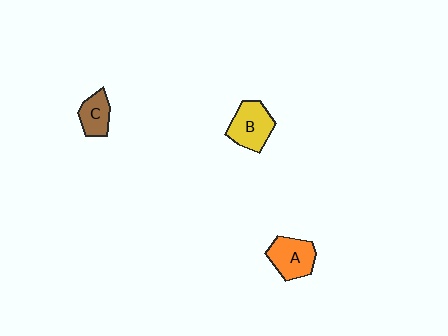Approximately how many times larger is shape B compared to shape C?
Approximately 1.5 times.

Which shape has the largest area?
Shape B (yellow).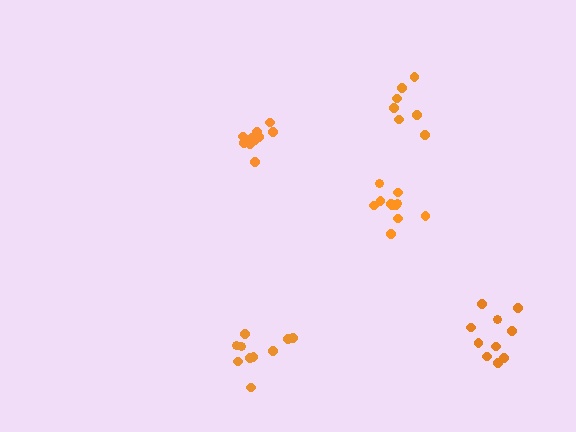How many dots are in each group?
Group 1: 10 dots, Group 2: 10 dots, Group 3: 11 dots, Group 4: 7 dots, Group 5: 10 dots (48 total).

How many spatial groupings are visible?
There are 5 spatial groupings.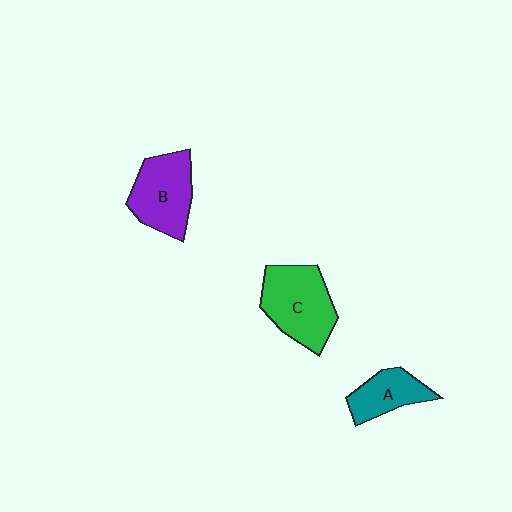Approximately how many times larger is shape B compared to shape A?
Approximately 1.5 times.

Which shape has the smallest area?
Shape A (teal).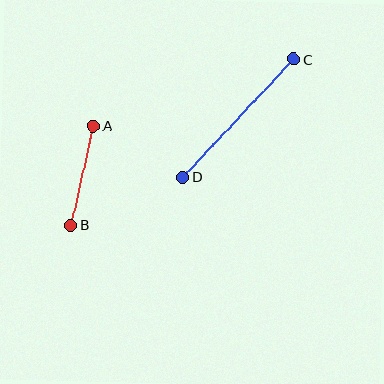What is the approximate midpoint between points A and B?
The midpoint is at approximately (82, 176) pixels.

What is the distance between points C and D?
The distance is approximately 162 pixels.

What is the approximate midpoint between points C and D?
The midpoint is at approximately (239, 118) pixels.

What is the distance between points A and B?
The distance is approximately 102 pixels.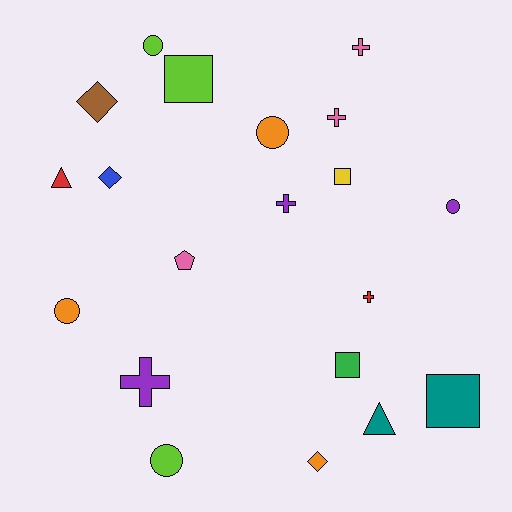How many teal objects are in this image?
There are 2 teal objects.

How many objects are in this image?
There are 20 objects.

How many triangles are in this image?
There are 2 triangles.